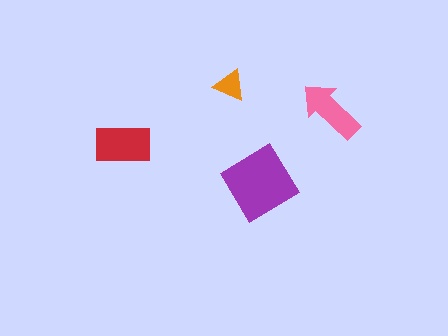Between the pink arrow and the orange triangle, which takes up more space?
The pink arrow.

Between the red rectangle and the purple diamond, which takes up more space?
The purple diamond.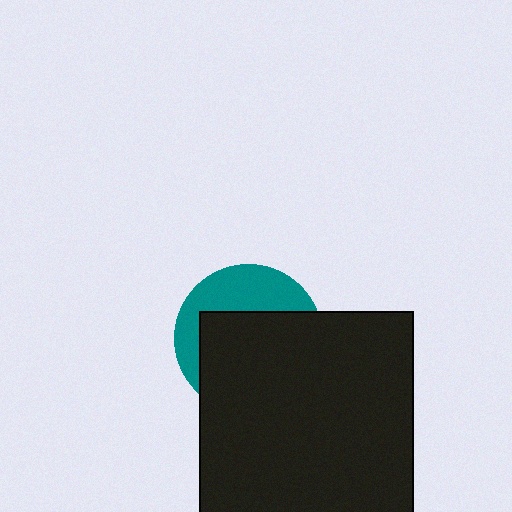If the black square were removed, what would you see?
You would see the complete teal circle.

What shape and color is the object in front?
The object in front is a black square.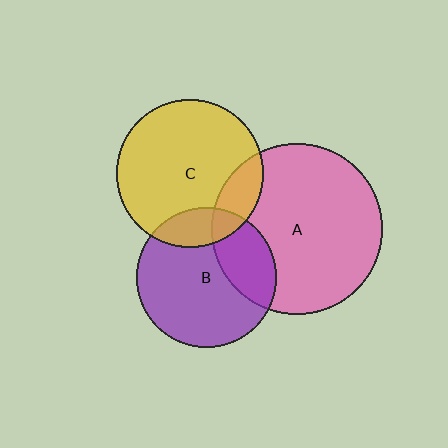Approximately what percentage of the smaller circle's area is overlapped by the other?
Approximately 15%.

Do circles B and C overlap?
Yes.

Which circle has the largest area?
Circle A (pink).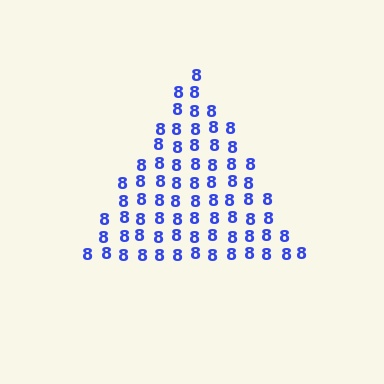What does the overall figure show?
The overall figure shows a triangle.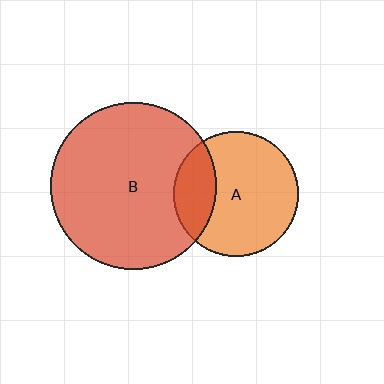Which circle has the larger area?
Circle B (red).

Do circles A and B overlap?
Yes.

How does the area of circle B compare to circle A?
Approximately 1.8 times.